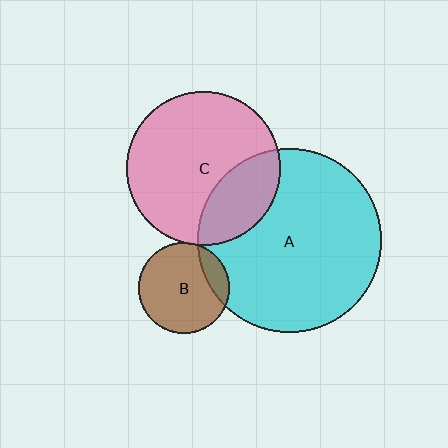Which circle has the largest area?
Circle A (cyan).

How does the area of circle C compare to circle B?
Approximately 2.9 times.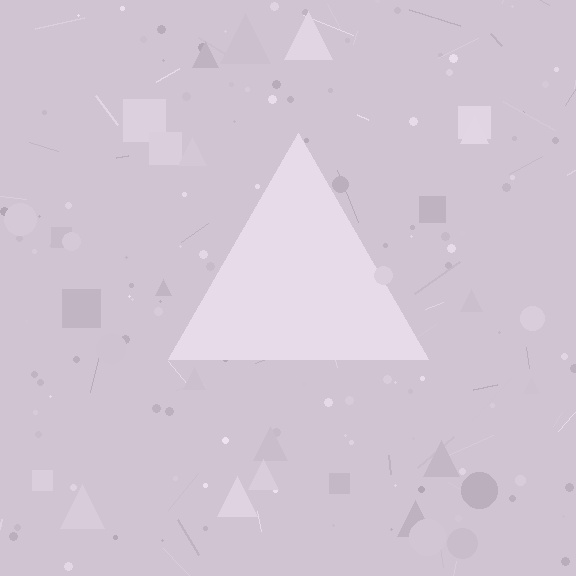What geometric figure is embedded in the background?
A triangle is embedded in the background.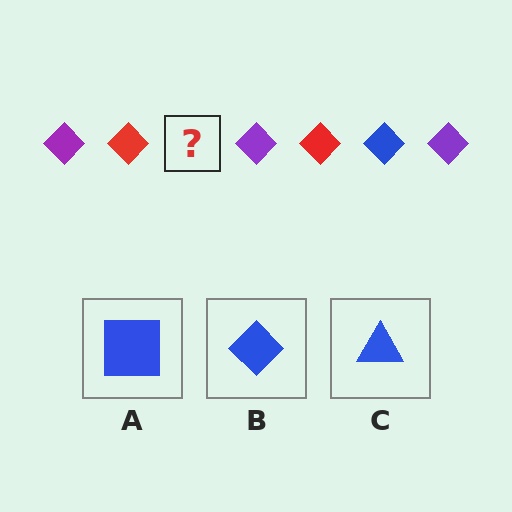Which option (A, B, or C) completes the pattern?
B.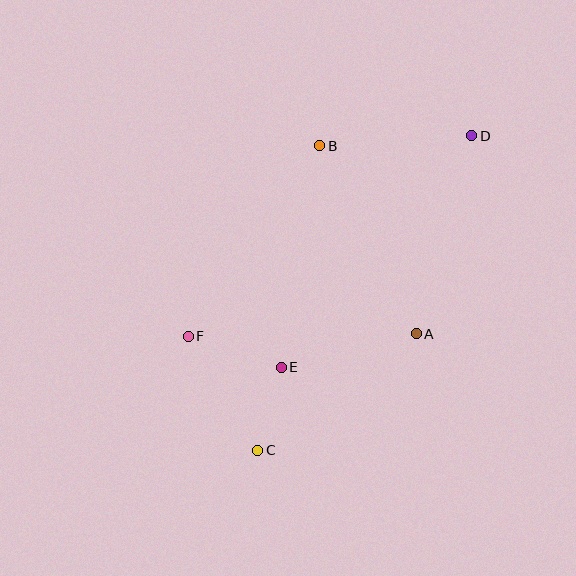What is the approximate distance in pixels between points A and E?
The distance between A and E is approximately 139 pixels.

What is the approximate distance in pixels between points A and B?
The distance between A and B is approximately 211 pixels.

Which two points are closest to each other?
Points C and E are closest to each other.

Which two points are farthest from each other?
Points C and D are farthest from each other.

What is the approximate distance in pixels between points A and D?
The distance between A and D is approximately 206 pixels.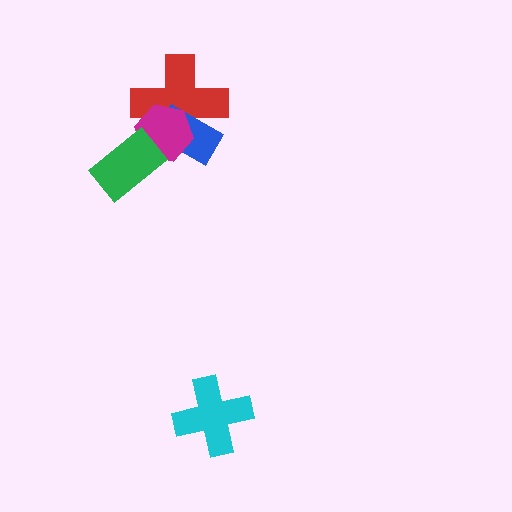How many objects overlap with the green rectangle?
1 object overlaps with the green rectangle.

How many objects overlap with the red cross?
2 objects overlap with the red cross.